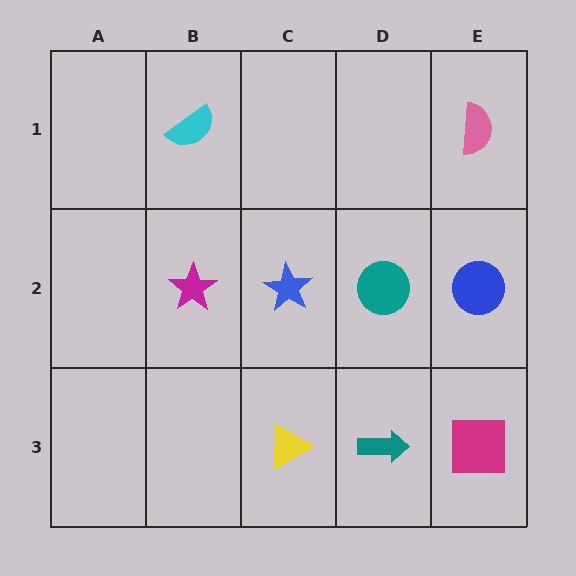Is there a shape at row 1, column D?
No, that cell is empty.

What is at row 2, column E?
A blue circle.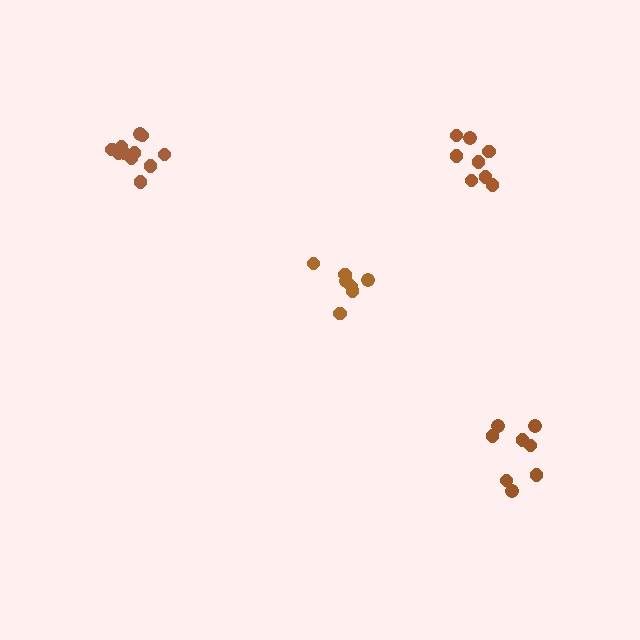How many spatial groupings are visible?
There are 4 spatial groupings.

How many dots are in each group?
Group 1: 8 dots, Group 2: 8 dots, Group 3: 7 dots, Group 4: 11 dots (34 total).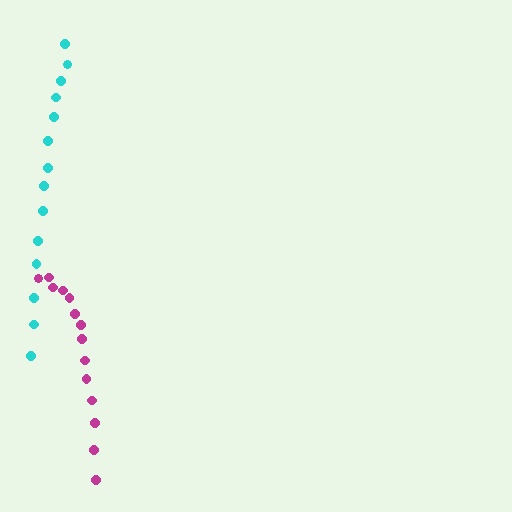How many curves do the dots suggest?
There are 2 distinct paths.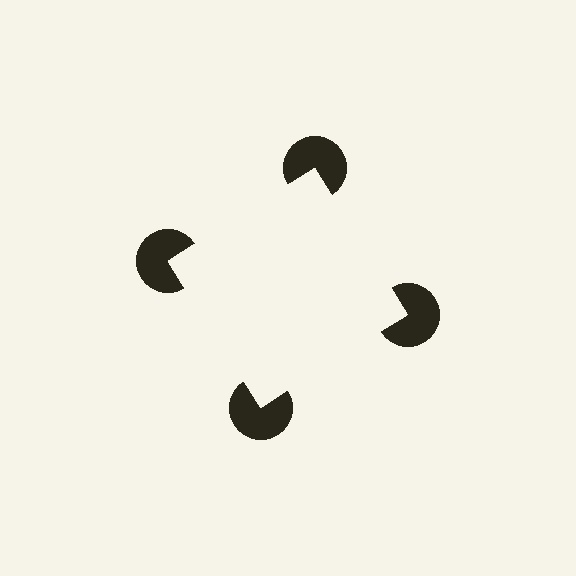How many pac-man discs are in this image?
There are 4 — one at each vertex of the illusory square.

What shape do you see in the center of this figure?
An illusory square — its edges are inferred from the aligned wedge cuts in the pac-man discs, not physically drawn.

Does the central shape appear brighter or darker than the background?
It typically appears slightly brighter than the background, even though no actual brightness change is drawn.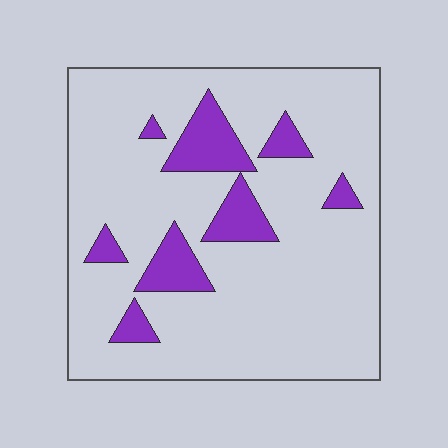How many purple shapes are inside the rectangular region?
8.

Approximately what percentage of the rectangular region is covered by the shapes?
Approximately 15%.